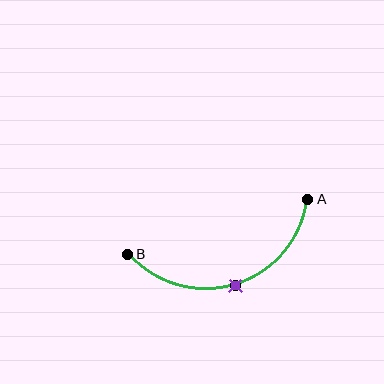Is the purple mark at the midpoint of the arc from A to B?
Yes. The purple mark lies on the arc at equal arc-length from both A and B — it is the arc midpoint.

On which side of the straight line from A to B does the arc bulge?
The arc bulges below the straight line connecting A and B.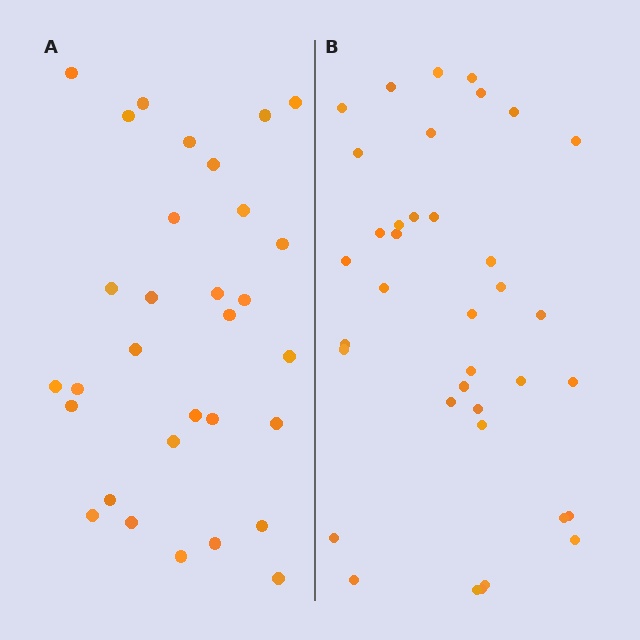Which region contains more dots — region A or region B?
Region B (the right region) has more dots.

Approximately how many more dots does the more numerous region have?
Region B has about 6 more dots than region A.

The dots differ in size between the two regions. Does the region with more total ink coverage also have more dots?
No. Region A has more total ink coverage because its dots are larger, but region B actually contains more individual dots. Total area can be misleading — the number of items is what matters here.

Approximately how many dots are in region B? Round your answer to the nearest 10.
About 40 dots. (The exact count is 37, which rounds to 40.)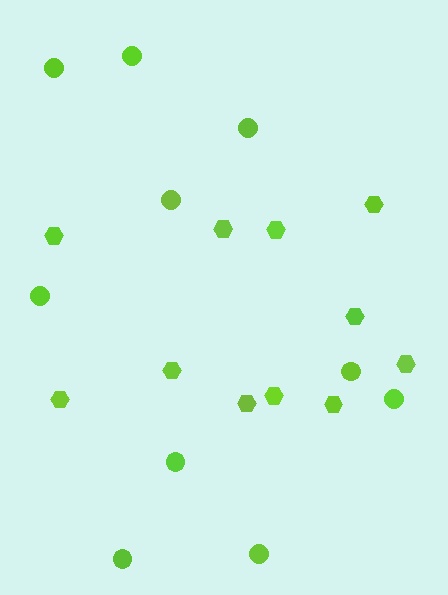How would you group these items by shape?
There are 2 groups: one group of hexagons (11) and one group of circles (10).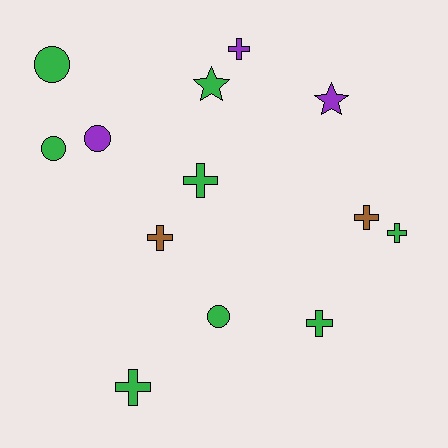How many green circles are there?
There are 3 green circles.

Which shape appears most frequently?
Cross, with 7 objects.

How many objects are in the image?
There are 13 objects.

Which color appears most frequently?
Green, with 8 objects.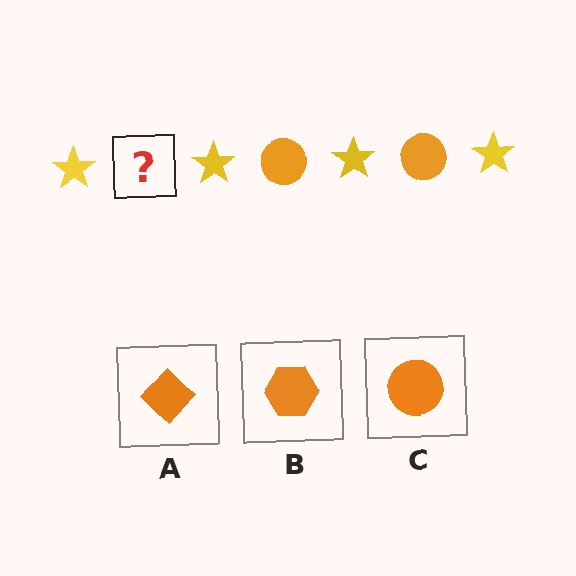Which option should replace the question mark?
Option C.